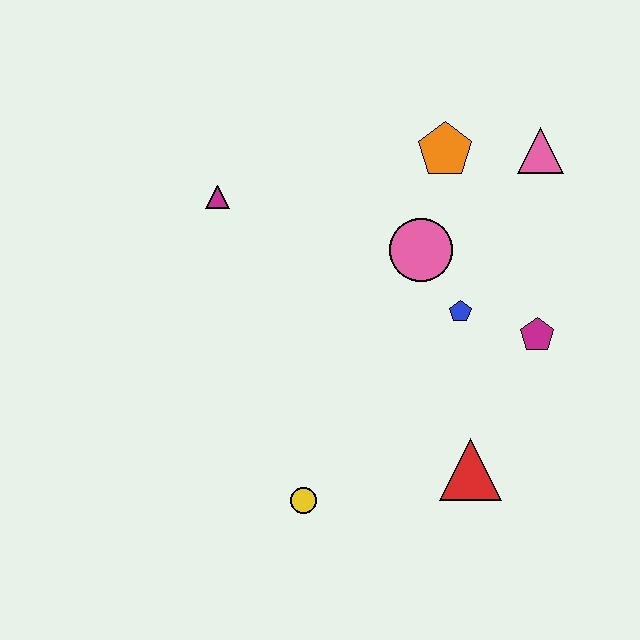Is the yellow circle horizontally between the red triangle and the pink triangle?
No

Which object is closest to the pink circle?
The blue pentagon is closest to the pink circle.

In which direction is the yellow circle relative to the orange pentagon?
The yellow circle is below the orange pentagon.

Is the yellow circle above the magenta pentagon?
No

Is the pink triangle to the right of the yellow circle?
Yes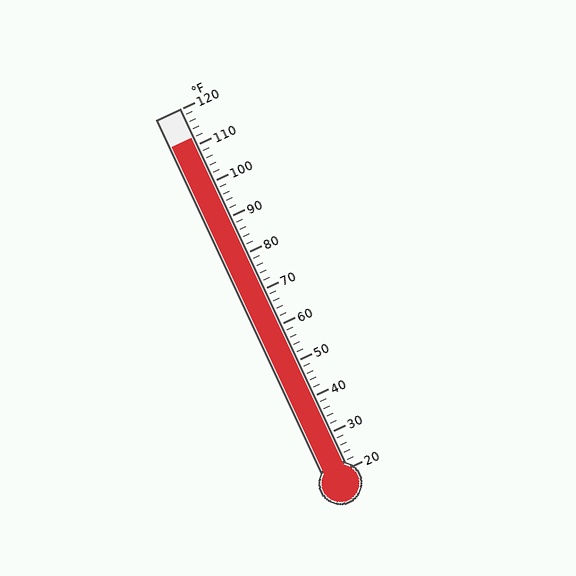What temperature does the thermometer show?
The thermometer shows approximately 112°F.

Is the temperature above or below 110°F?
The temperature is above 110°F.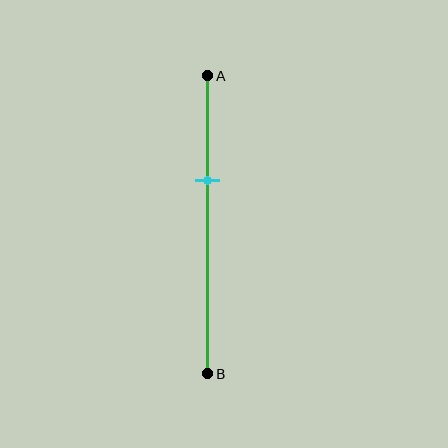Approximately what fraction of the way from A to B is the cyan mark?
The cyan mark is approximately 35% of the way from A to B.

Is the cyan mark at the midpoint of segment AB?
No, the mark is at about 35% from A, not at the 50% midpoint.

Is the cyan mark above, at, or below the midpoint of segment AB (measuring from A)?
The cyan mark is above the midpoint of segment AB.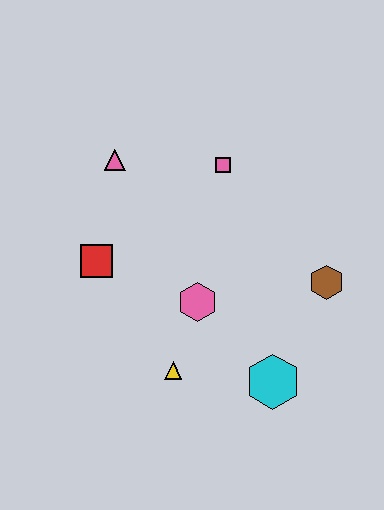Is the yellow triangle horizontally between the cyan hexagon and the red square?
Yes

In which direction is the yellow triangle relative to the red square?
The yellow triangle is below the red square.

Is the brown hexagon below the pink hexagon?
No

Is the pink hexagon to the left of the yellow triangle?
No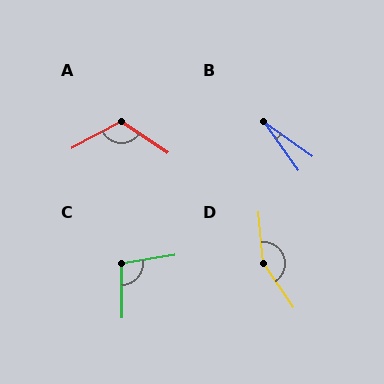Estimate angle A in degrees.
Approximately 118 degrees.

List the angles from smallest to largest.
B (19°), C (98°), A (118°), D (151°).